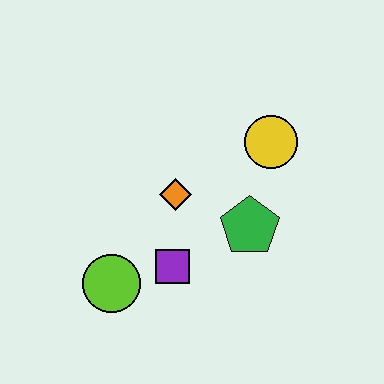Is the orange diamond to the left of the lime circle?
No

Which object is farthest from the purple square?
The yellow circle is farthest from the purple square.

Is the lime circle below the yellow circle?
Yes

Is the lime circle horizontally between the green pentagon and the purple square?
No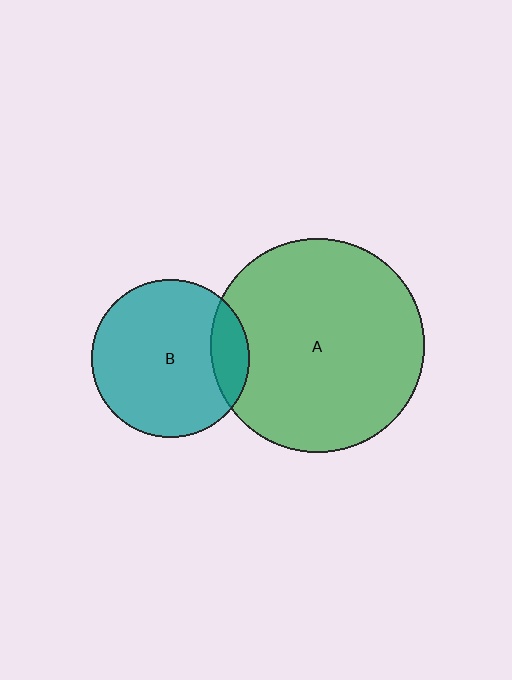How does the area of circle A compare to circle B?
Approximately 1.8 times.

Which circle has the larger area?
Circle A (green).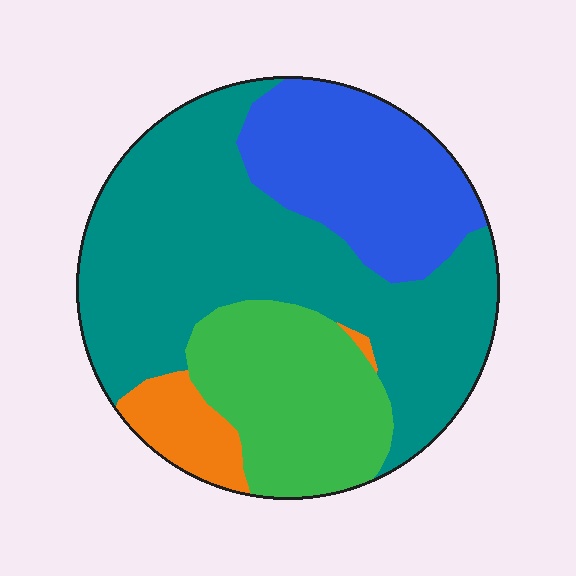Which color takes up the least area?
Orange, at roughly 5%.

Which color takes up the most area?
Teal, at roughly 50%.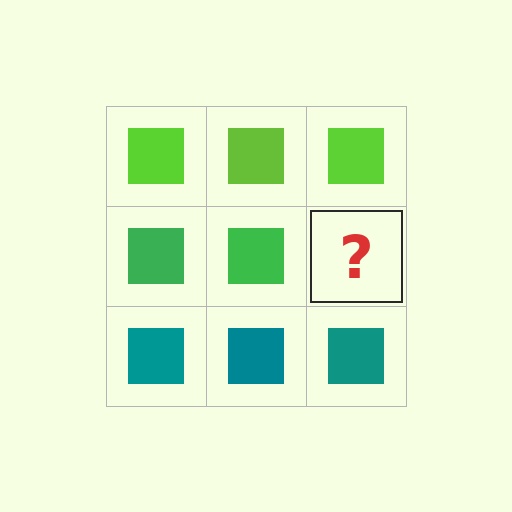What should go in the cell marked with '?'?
The missing cell should contain a green square.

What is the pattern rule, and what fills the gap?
The rule is that each row has a consistent color. The gap should be filled with a green square.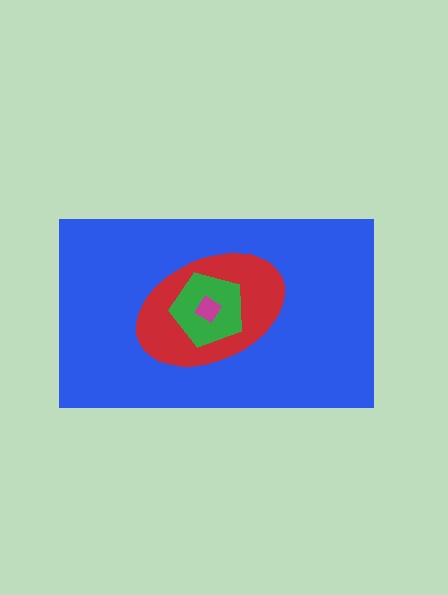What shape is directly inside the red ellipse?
The green pentagon.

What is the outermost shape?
The blue rectangle.